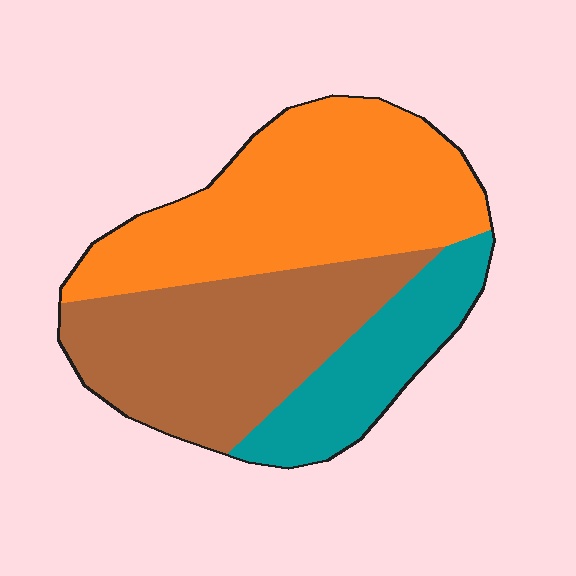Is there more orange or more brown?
Orange.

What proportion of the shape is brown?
Brown covers around 35% of the shape.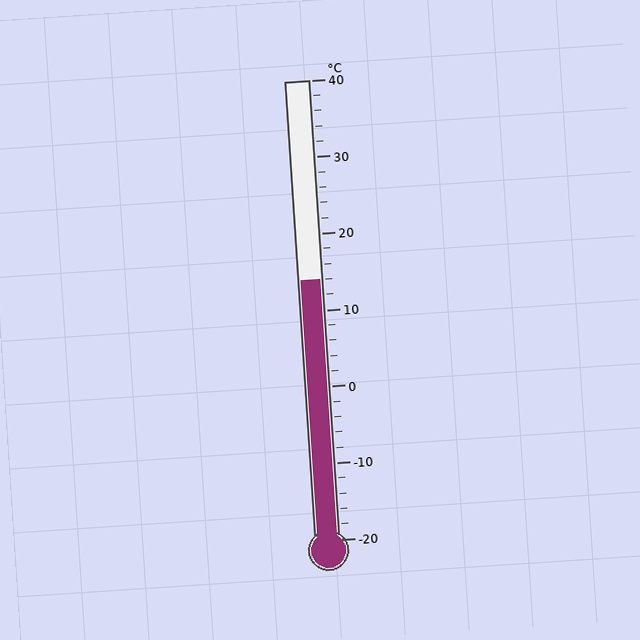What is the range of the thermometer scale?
The thermometer scale ranges from -20°C to 40°C.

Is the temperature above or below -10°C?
The temperature is above -10°C.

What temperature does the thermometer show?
The thermometer shows approximately 14°C.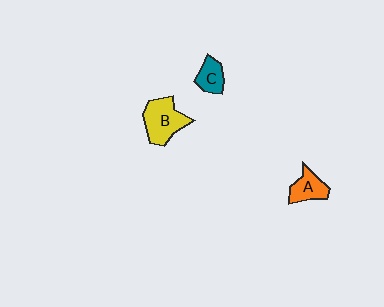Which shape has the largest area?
Shape B (yellow).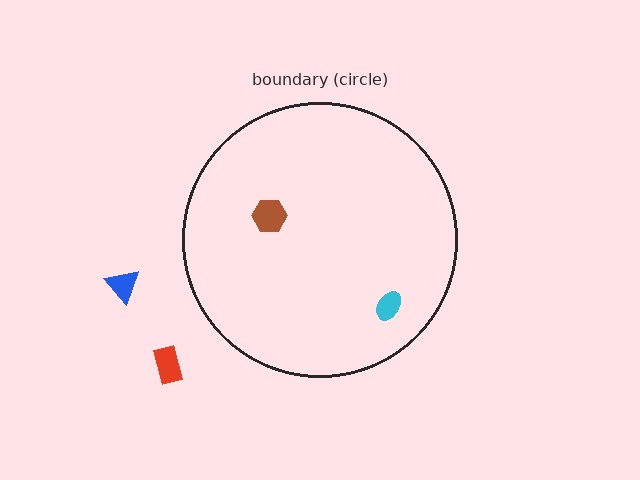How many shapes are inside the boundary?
2 inside, 2 outside.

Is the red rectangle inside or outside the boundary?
Outside.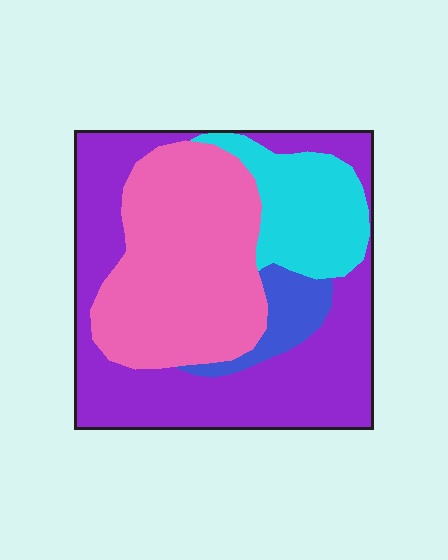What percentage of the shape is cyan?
Cyan covers 15% of the shape.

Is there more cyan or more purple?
Purple.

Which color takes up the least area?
Blue, at roughly 5%.